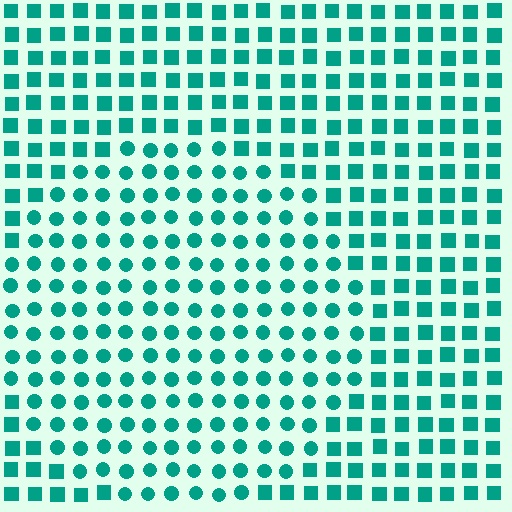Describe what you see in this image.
The image is filled with small teal elements arranged in a uniform grid. A circle-shaped region contains circles, while the surrounding area contains squares. The boundary is defined purely by the change in element shape.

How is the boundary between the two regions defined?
The boundary is defined by a change in element shape: circles inside vs. squares outside. All elements share the same color and spacing.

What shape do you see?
I see a circle.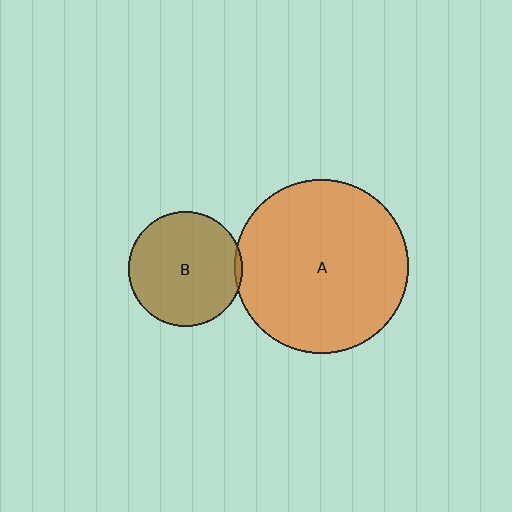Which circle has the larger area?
Circle A (orange).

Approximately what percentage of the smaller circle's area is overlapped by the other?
Approximately 5%.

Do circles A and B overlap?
Yes.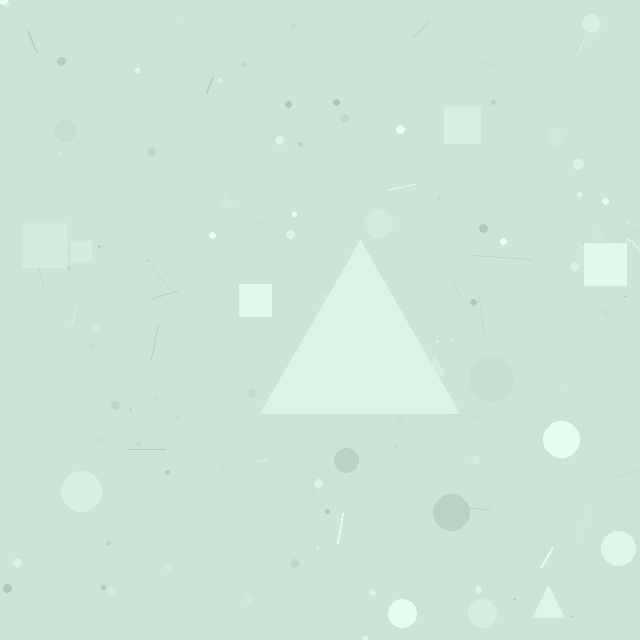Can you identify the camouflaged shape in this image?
The camouflaged shape is a triangle.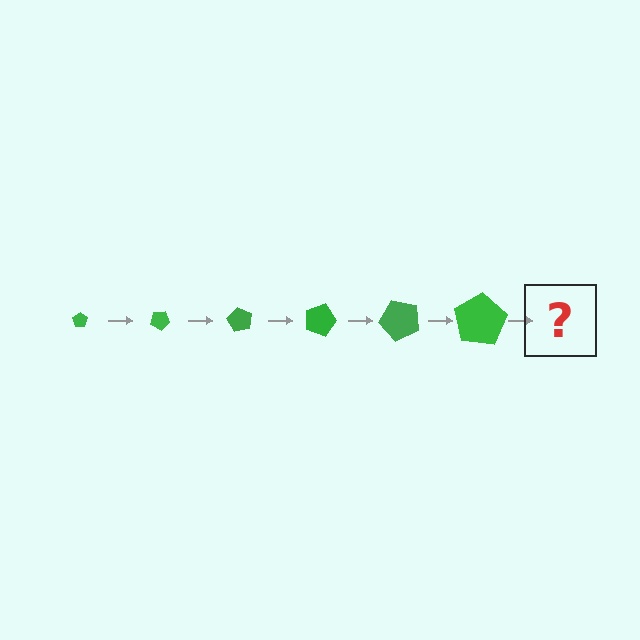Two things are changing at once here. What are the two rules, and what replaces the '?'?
The two rules are that the pentagon grows larger each step and it rotates 30 degrees each step. The '?' should be a pentagon, larger than the previous one and rotated 180 degrees from the start.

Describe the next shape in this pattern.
It should be a pentagon, larger than the previous one and rotated 180 degrees from the start.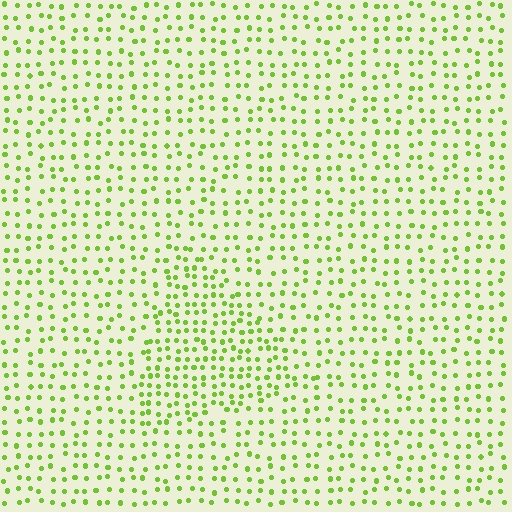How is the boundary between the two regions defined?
The boundary is defined by a change in element density (approximately 1.6x ratio). All elements are the same color, size, and shape.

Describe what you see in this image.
The image contains small lime elements arranged at two different densities. A triangle-shaped region is visible where the elements are more densely packed than the surrounding area.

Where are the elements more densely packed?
The elements are more densely packed inside the triangle boundary.